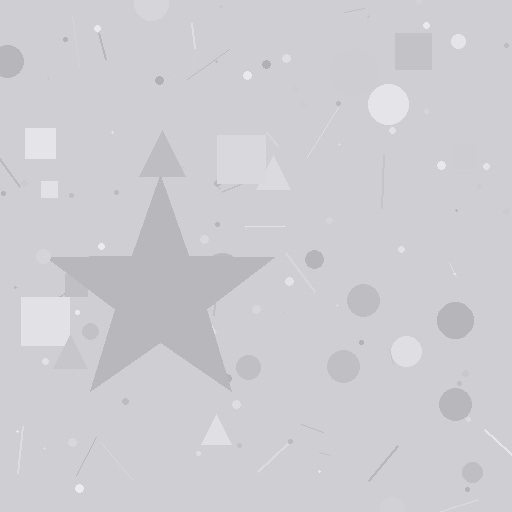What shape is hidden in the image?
A star is hidden in the image.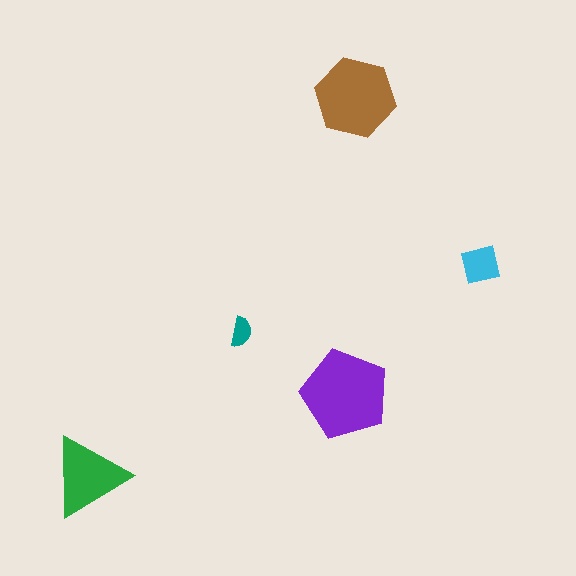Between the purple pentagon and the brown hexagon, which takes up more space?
The purple pentagon.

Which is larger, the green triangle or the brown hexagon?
The brown hexagon.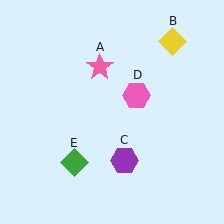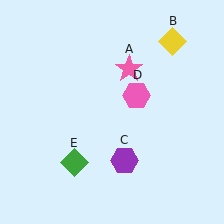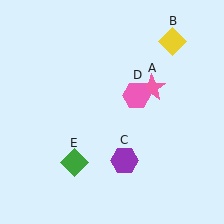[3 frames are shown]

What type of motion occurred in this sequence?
The pink star (object A) rotated clockwise around the center of the scene.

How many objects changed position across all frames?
1 object changed position: pink star (object A).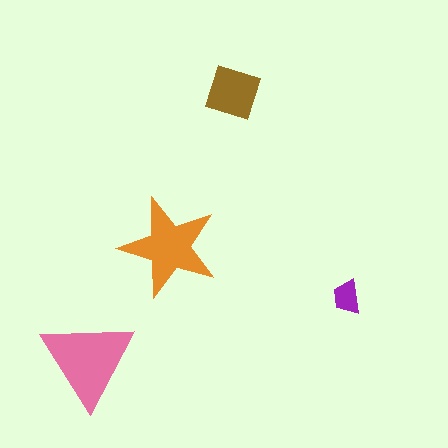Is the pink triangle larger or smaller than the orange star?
Larger.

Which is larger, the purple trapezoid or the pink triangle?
The pink triangle.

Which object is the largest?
The pink triangle.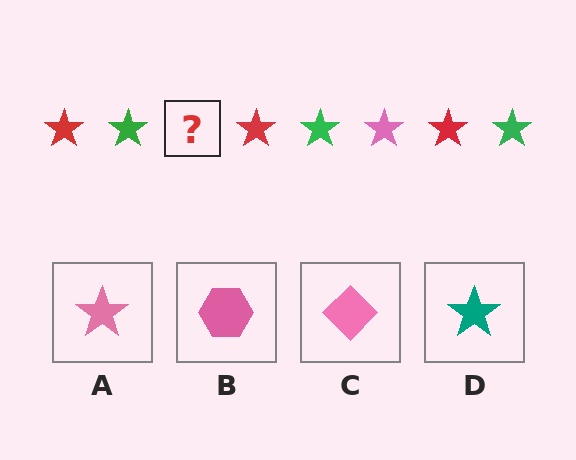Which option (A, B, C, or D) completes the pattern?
A.